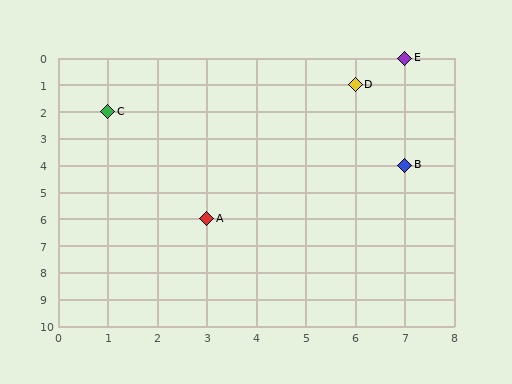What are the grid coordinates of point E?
Point E is at grid coordinates (7, 0).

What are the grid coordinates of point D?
Point D is at grid coordinates (6, 1).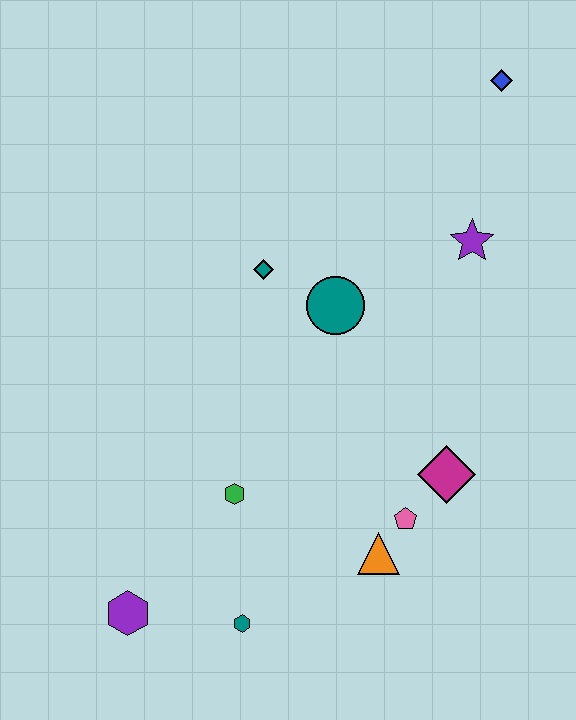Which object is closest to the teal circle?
The teal diamond is closest to the teal circle.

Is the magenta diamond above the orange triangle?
Yes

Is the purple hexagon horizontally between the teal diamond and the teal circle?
No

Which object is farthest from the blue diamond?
The purple hexagon is farthest from the blue diamond.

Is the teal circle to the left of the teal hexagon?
No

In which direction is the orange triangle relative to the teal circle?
The orange triangle is below the teal circle.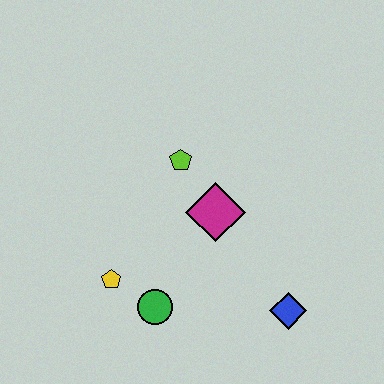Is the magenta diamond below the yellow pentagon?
No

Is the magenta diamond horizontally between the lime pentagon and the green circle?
No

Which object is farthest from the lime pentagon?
The blue diamond is farthest from the lime pentagon.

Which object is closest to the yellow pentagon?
The green circle is closest to the yellow pentagon.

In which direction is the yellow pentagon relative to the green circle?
The yellow pentagon is to the left of the green circle.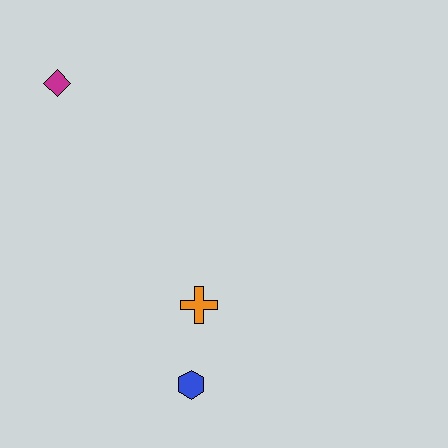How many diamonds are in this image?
There is 1 diamond.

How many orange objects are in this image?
There is 1 orange object.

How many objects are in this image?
There are 3 objects.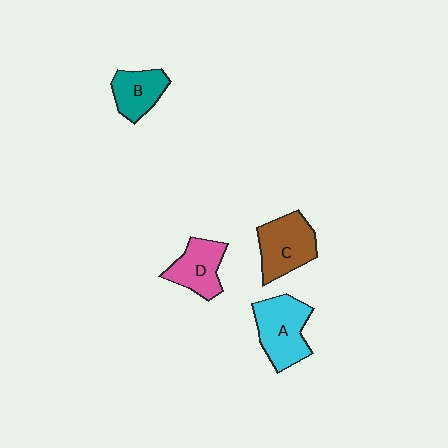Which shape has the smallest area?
Shape B (teal).